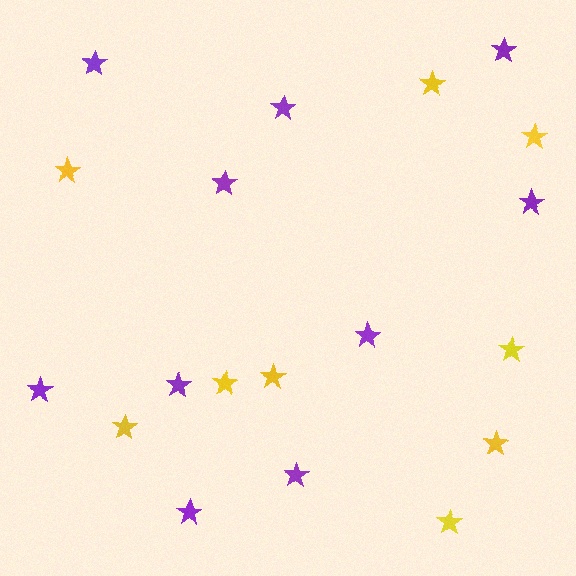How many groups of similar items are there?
There are 2 groups: one group of yellow stars (9) and one group of purple stars (10).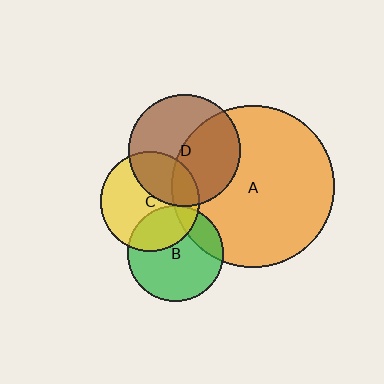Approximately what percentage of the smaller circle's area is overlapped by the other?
Approximately 20%.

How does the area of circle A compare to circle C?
Approximately 2.7 times.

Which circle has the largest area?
Circle A (orange).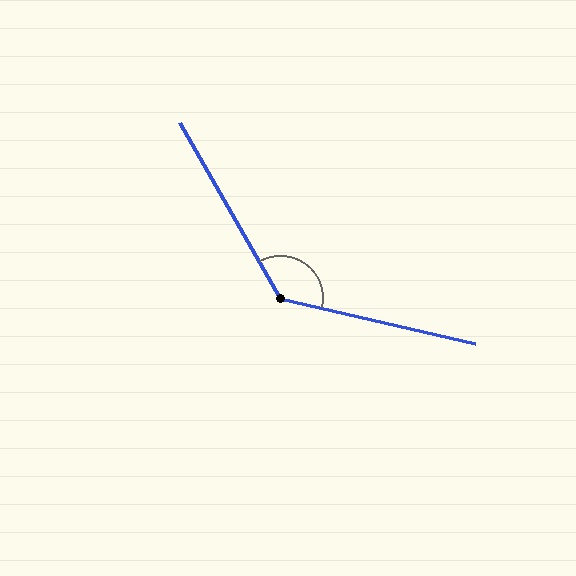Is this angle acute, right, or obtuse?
It is obtuse.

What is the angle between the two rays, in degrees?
Approximately 133 degrees.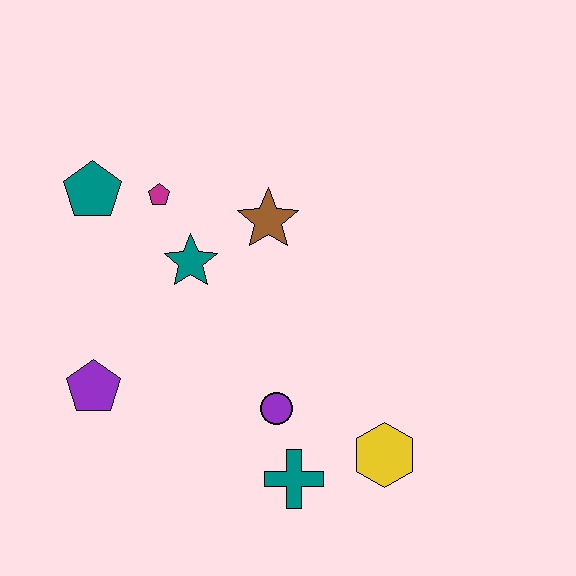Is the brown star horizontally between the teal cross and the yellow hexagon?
No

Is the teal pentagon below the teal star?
No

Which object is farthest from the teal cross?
The teal pentagon is farthest from the teal cross.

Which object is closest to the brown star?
The teal star is closest to the brown star.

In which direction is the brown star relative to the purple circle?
The brown star is above the purple circle.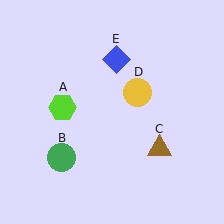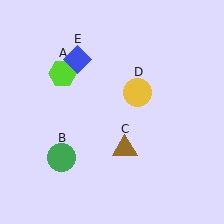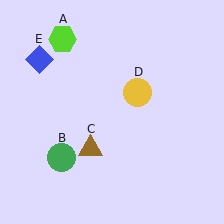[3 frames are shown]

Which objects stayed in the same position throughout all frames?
Green circle (object B) and yellow circle (object D) remained stationary.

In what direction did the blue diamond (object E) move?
The blue diamond (object E) moved left.